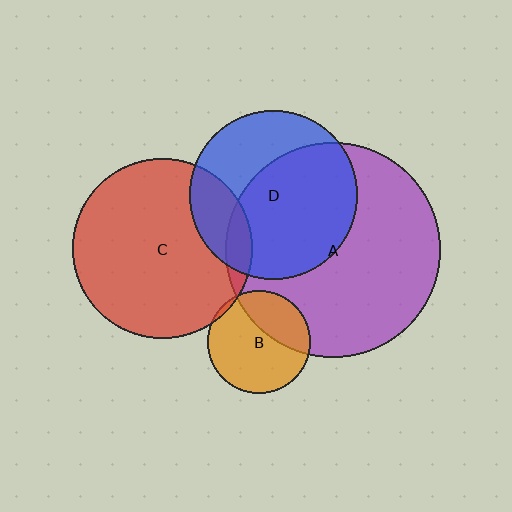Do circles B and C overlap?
Yes.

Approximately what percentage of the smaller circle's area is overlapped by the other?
Approximately 5%.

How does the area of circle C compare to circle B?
Approximately 3.1 times.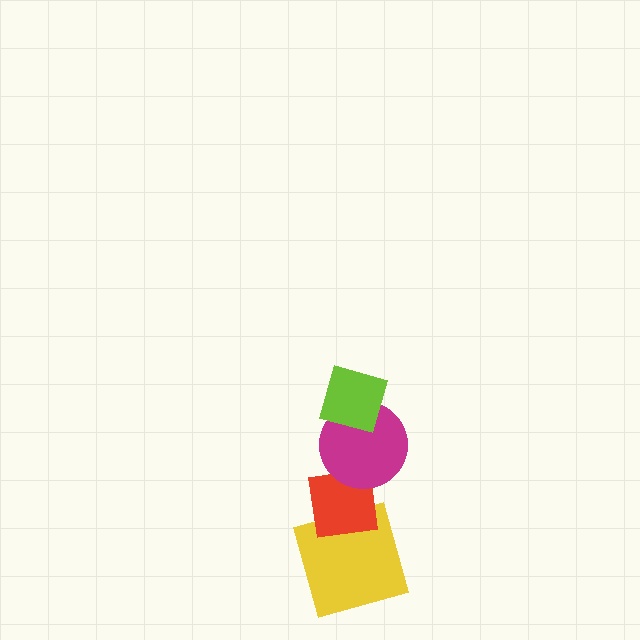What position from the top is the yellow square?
The yellow square is 4th from the top.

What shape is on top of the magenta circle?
The lime diamond is on top of the magenta circle.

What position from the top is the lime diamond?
The lime diamond is 1st from the top.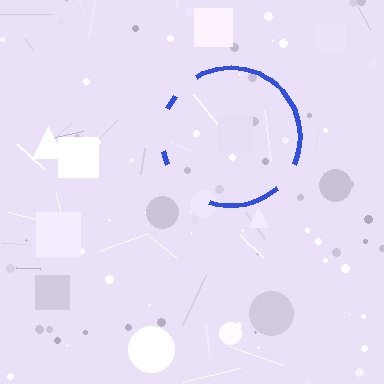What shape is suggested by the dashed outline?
The dashed outline suggests a circle.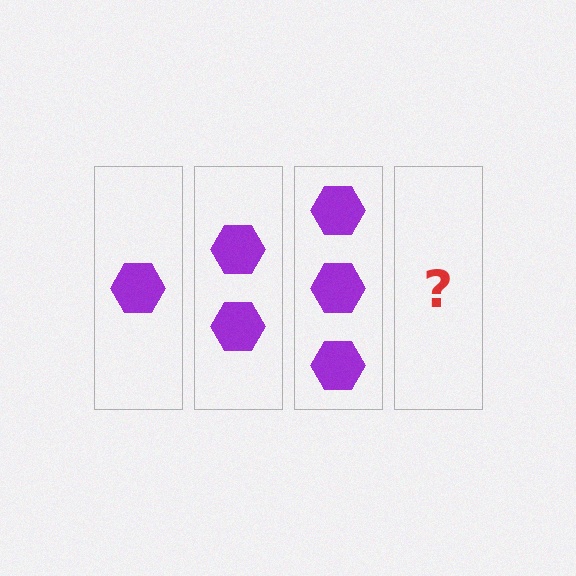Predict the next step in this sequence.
The next step is 4 hexagons.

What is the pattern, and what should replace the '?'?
The pattern is that each step adds one more hexagon. The '?' should be 4 hexagons.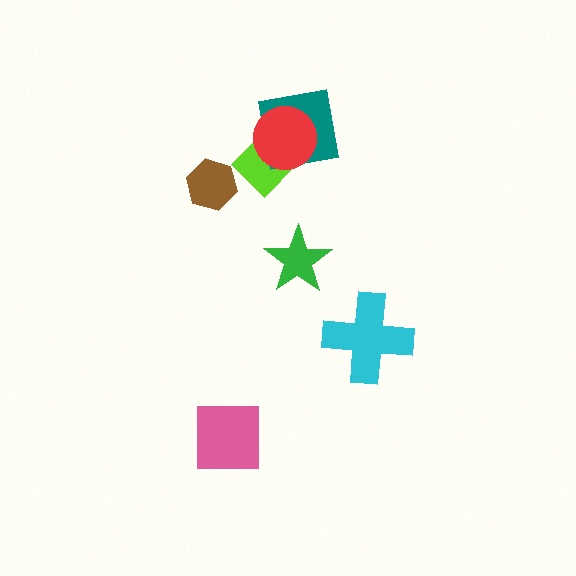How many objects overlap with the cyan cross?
0 objects overlap with the cyan cross.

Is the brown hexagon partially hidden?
No, no other shape covers it.